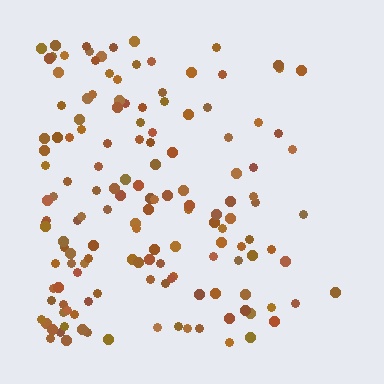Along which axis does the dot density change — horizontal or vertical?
Horizontal.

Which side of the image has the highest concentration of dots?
The left.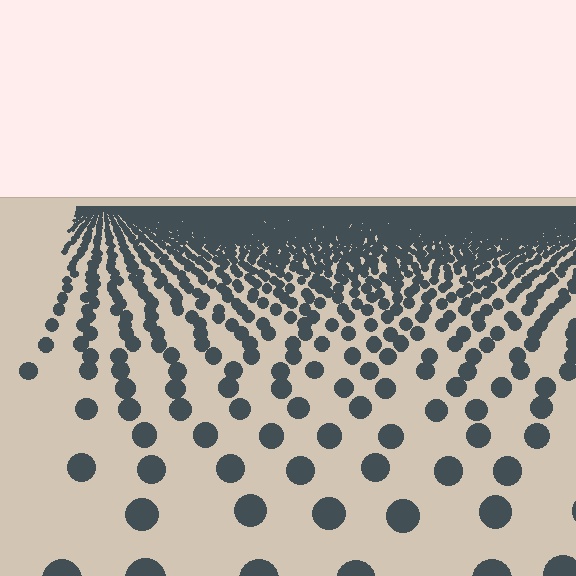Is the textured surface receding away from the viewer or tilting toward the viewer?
The surface is receding away from the viewer. Texture elements get smaller and denser toward the top.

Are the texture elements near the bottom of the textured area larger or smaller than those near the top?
Larger. Near the bottom, elements are closer to the viewer and appear at a bigger on-screen size.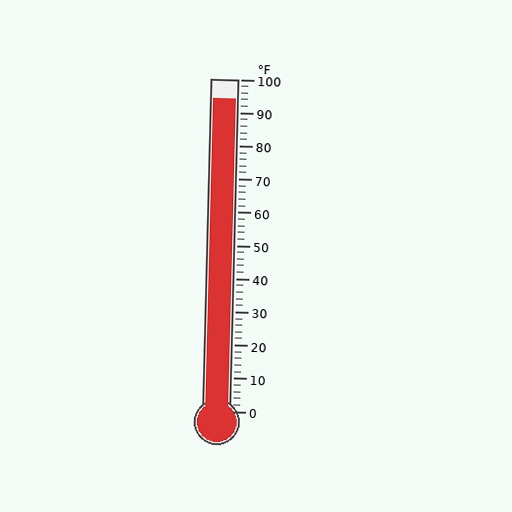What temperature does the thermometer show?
The thermometer shows approximately 94°F.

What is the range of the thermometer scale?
The thermometer scale ranges from 0°F to 100°F.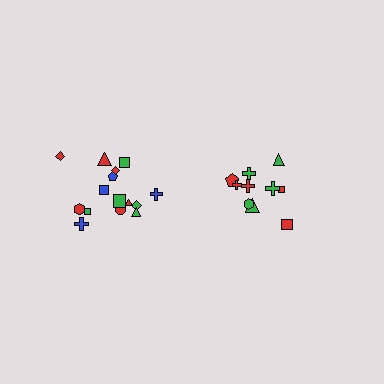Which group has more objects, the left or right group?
The left group.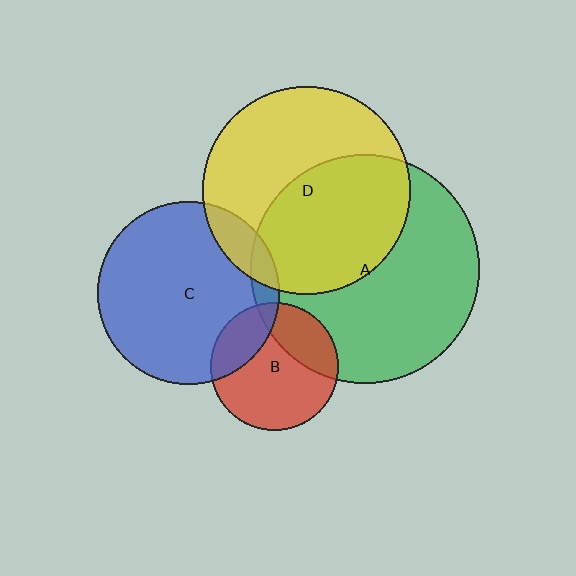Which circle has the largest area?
Circle A (green).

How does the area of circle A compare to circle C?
Approximately 1.6 times.